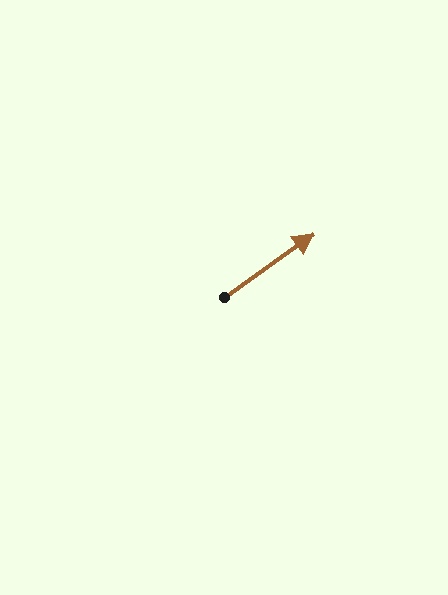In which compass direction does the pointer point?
Northeast.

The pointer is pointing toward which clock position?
Roughly 2 o'clock.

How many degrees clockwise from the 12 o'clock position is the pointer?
Approximately 54 degrees.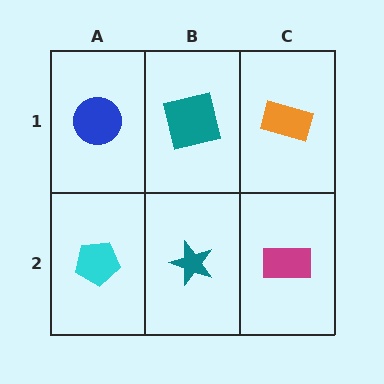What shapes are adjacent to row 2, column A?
A blue circle (row 1, column A), a teal star (row 2, column B).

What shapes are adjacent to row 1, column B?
A teal star (row 2, column B), a blue circle (row 1, column A), an orange rectangle (row 1, column C).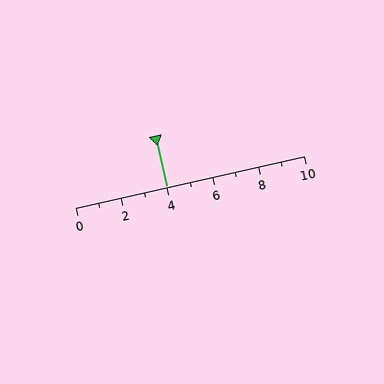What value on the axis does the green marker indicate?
The marker indicates approximately 4.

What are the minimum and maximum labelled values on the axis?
The axis runs from 0 to 10.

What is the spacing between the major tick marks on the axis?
The major ticks are spaced 2 apart.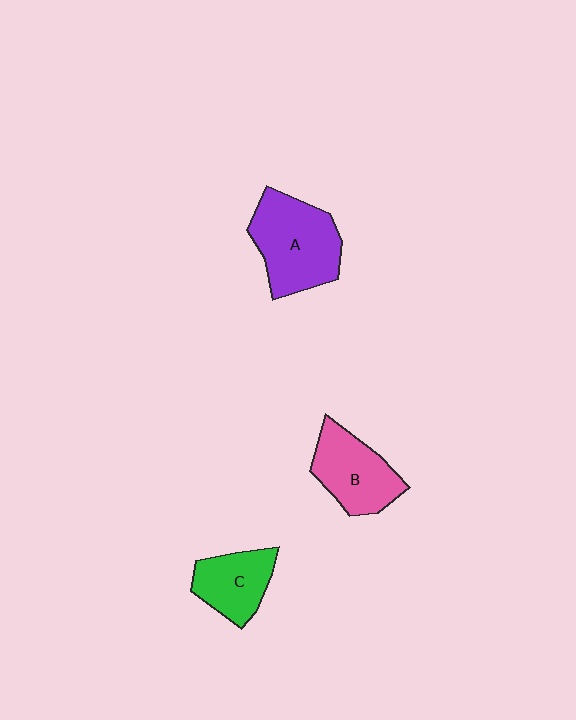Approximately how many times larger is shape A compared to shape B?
Approximately 1.3 times.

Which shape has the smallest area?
Shape C (green).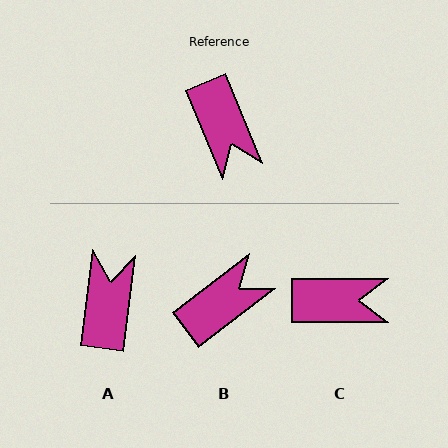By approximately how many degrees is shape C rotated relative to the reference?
Approximately 68 degrees counter-clockwise.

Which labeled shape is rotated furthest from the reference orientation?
A, about 150 degrees away.